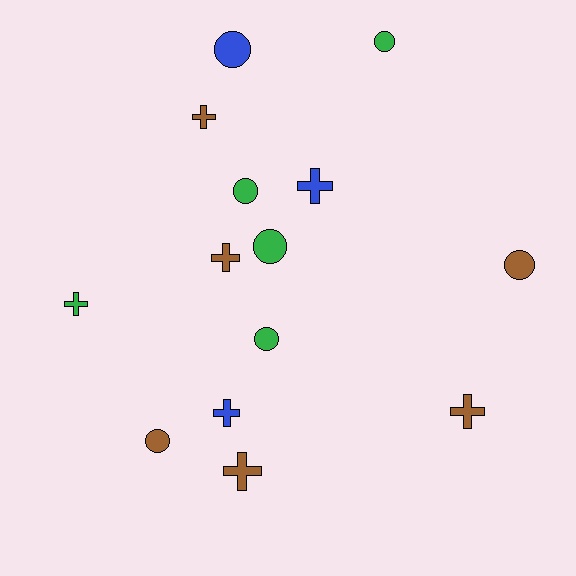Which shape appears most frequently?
Cross, with 7 objects.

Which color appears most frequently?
Brown, with 6 objects.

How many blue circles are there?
There is 1 blue circle.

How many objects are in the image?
There are 14 objects.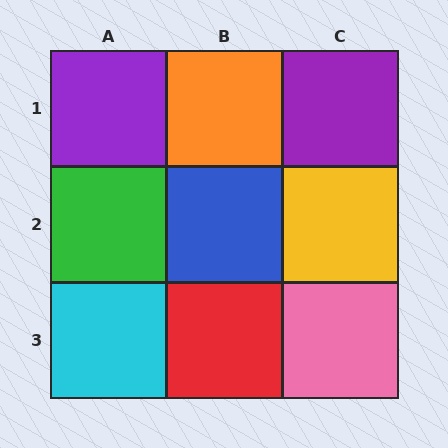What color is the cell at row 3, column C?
Pink.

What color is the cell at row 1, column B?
Orange.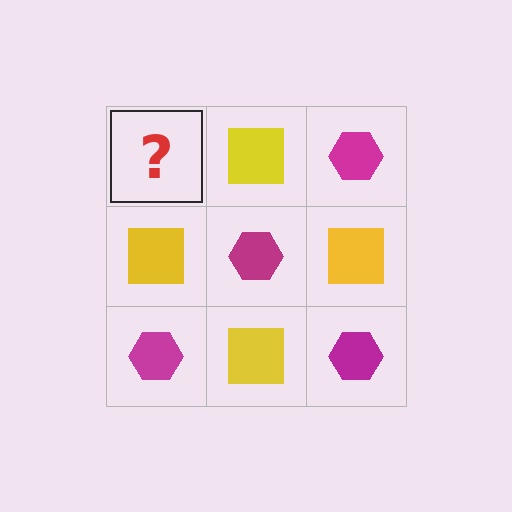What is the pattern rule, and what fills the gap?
The rule is that it alternates magenta hexagon and yellow square in a checkerboard pattern. The gap should be filled with a magenta hexagon.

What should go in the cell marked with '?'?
The missing cell should contain a magenta hexagon.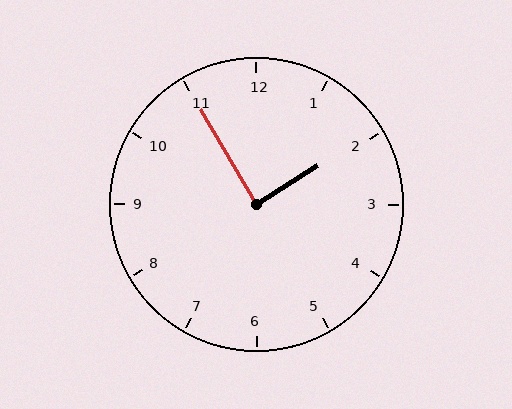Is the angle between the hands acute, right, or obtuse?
It is right.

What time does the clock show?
1:55.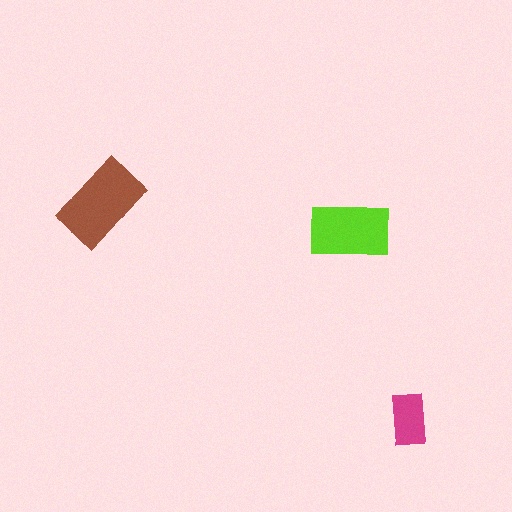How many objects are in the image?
There are 3 objects in the image.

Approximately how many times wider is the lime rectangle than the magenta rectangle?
About 1.5 times wider.